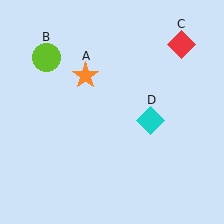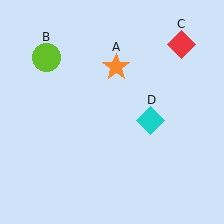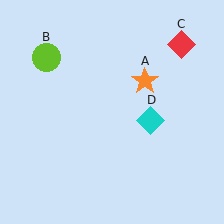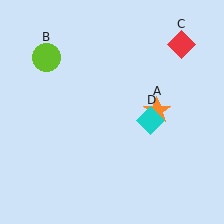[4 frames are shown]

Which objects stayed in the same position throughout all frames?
Lime circle (object B) and red diamond (object C) and cyan diamond (object D) remained stationary.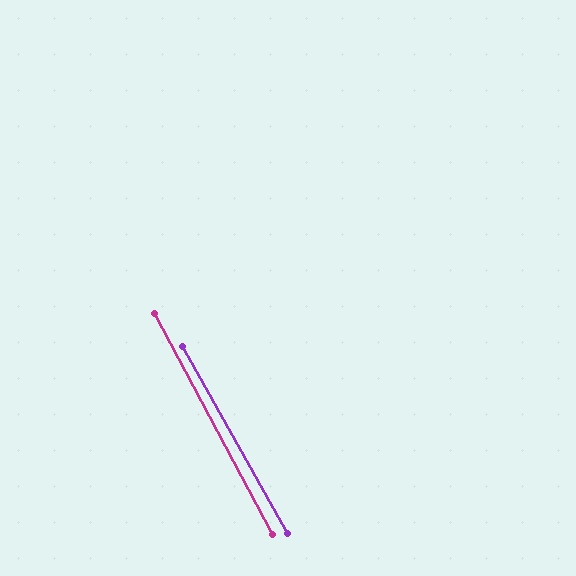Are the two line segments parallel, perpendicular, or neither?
Parallel — their directions differ by only 1.1°.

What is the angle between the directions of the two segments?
Approximately 1 degree.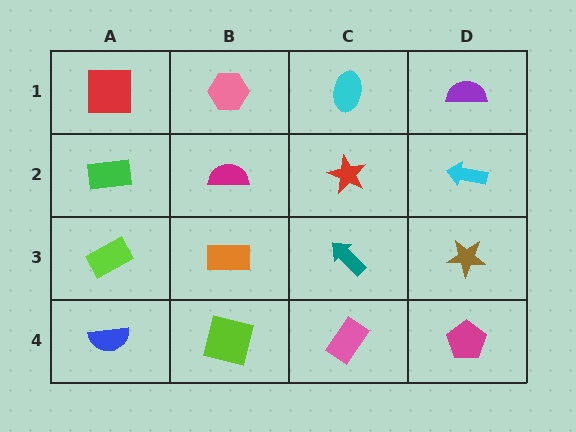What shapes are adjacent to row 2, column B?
A pink hexagon (row 1, column B), an orange rectangle (row 3, column B), a green rectangle (row 2, column A), a red star (row 2, column C).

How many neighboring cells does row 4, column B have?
3.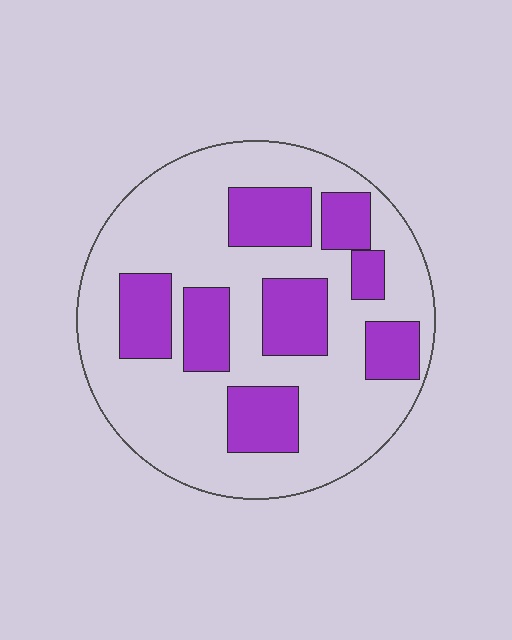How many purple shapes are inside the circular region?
8.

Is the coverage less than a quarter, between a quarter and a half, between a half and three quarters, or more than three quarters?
Between a quarter and a half.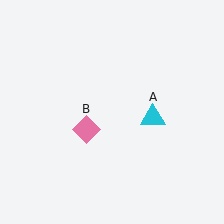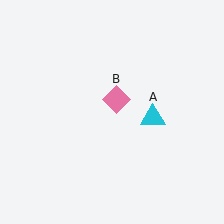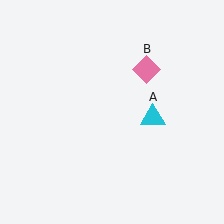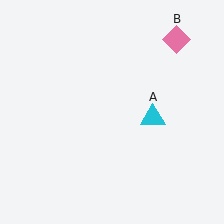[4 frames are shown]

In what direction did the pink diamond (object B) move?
The pink diamond (object B) moved up and to the right.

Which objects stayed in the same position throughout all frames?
Cyan triangle (object A) remained stationary.